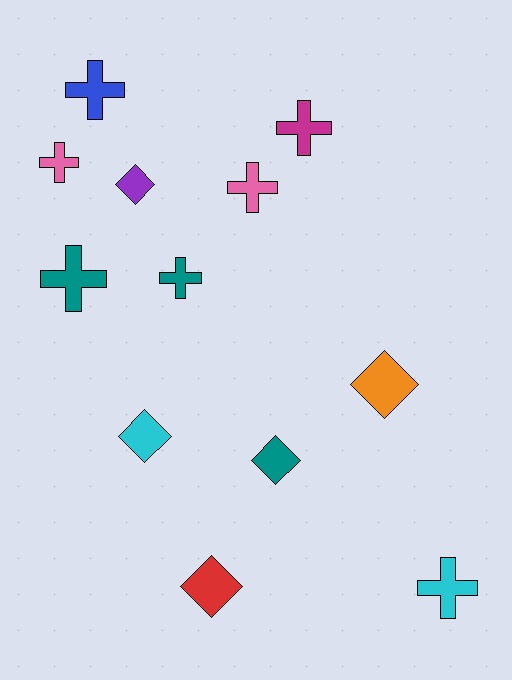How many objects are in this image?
There are 12 objects.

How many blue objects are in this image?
There is 1 blue object.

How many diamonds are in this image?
There are 5 diamonds.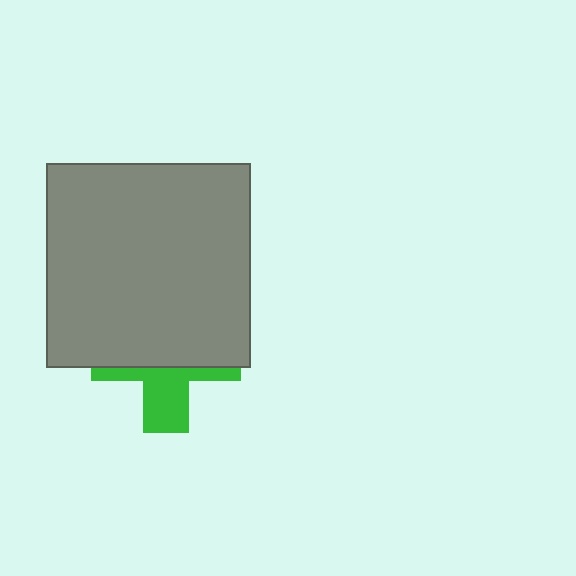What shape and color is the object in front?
The object in front is a gray square.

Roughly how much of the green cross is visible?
A small part of it is visible (roughly 38%).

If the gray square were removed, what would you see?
You would see the complete green cross.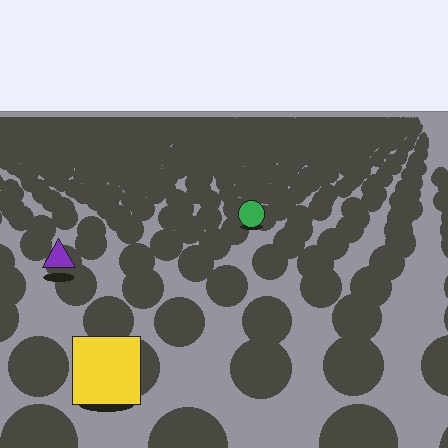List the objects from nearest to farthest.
From nearest to farthest: the yellow square, the purple triangle, the green circle.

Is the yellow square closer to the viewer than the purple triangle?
Yes. The yellow square is closer — you can tell from the texture gradient: the ground texture is coarser near it.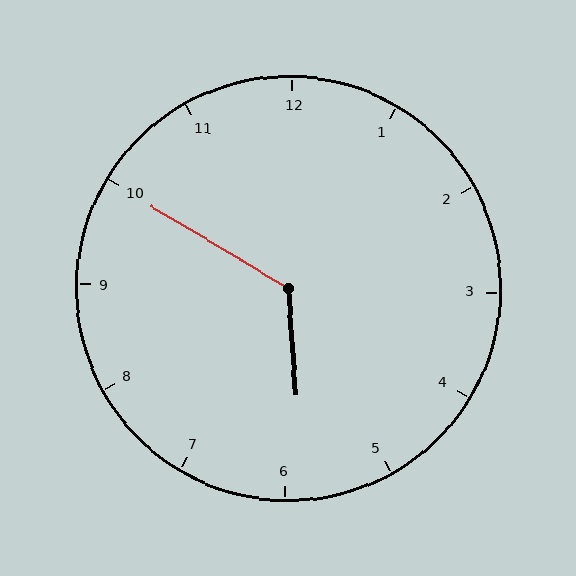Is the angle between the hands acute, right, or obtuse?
It is obtuse.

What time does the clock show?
5:50.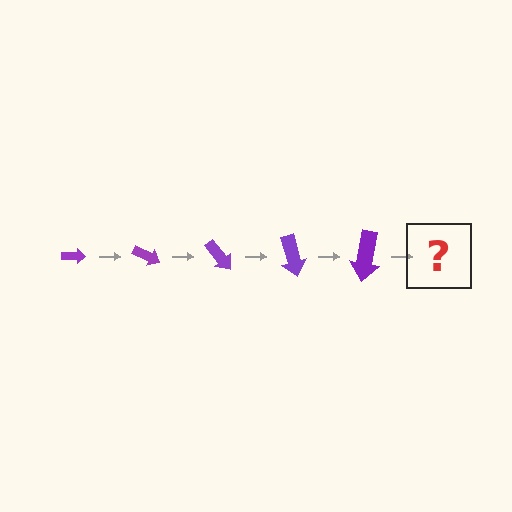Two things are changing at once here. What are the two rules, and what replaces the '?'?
The two rules are that the arrow grows larger each step and it rotates 25 degrees each step. The '?' should be an arrow, larger than the previous one and rotated 125 degrees from the start.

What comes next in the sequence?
The next element should be an arrow, larger than the previous one and rotated 125 degrees from the start.